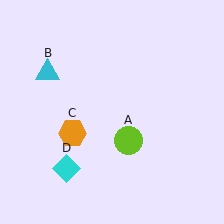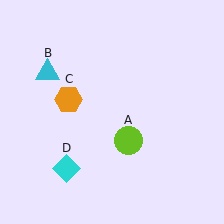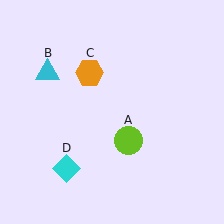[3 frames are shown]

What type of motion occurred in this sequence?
The orange hexagon (object C) rotated clockwise around the center of the scene.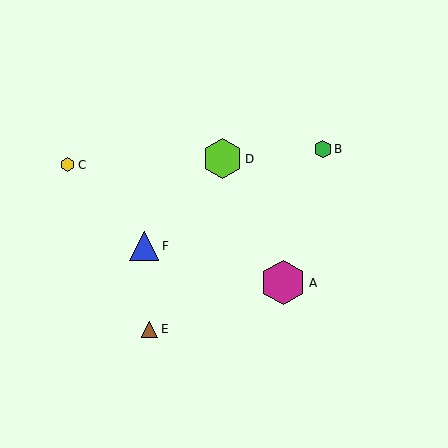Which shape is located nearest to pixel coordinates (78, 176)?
The yellow hexagon (labeled C) at (68, 165) is nearest to that location.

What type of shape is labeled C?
Shape C is a yellow hexagon.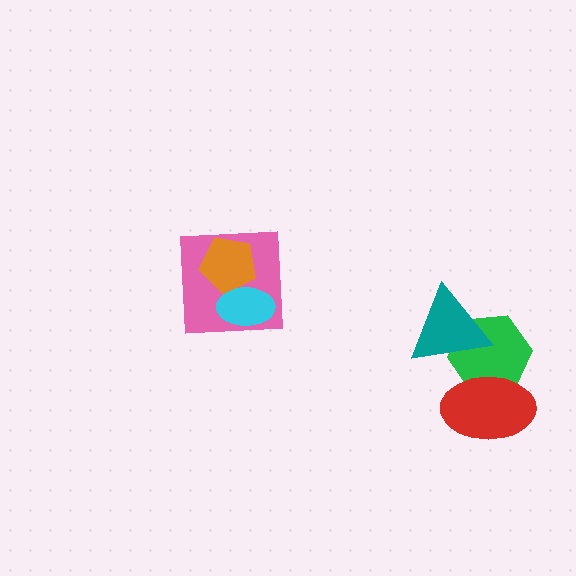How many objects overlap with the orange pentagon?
2 objects overlap with the orange pentagon.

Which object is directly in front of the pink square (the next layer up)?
The orange pentagon is directly in front of the pink square.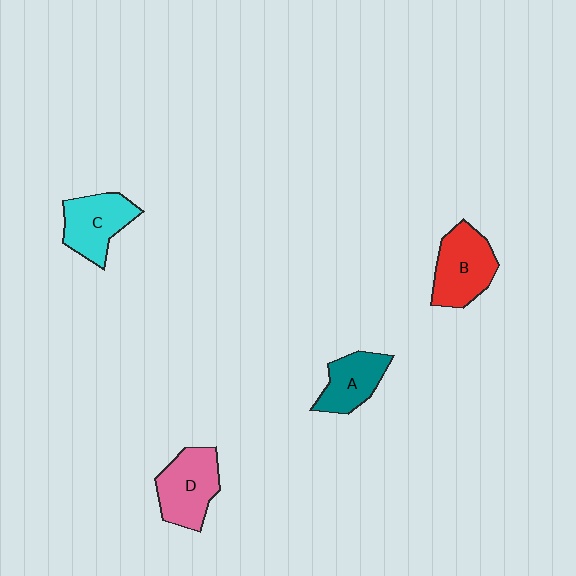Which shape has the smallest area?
Shape A (teal).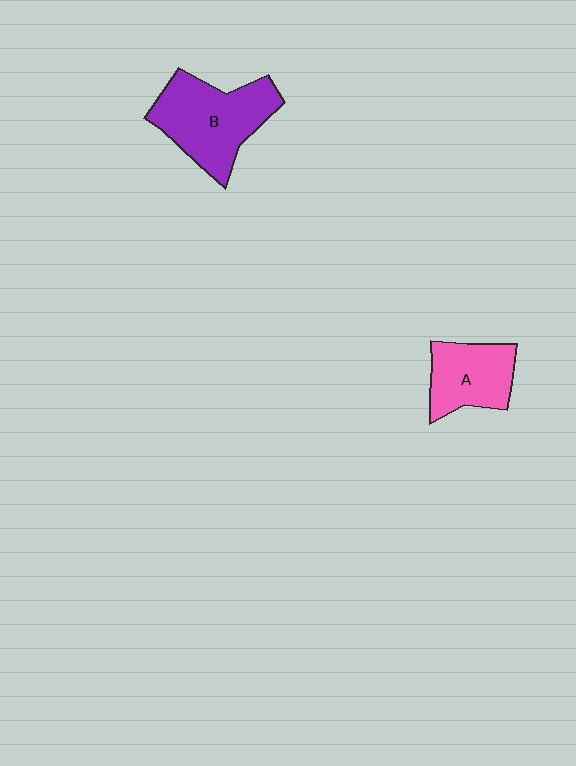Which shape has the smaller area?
Shape A (pink).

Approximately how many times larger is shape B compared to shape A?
Approximately 1.5 times.